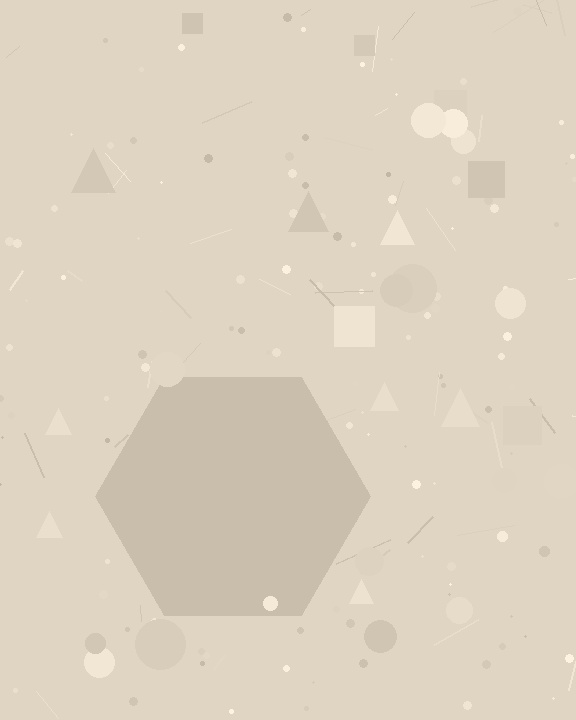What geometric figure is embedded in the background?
A hexagon is embedded in the background.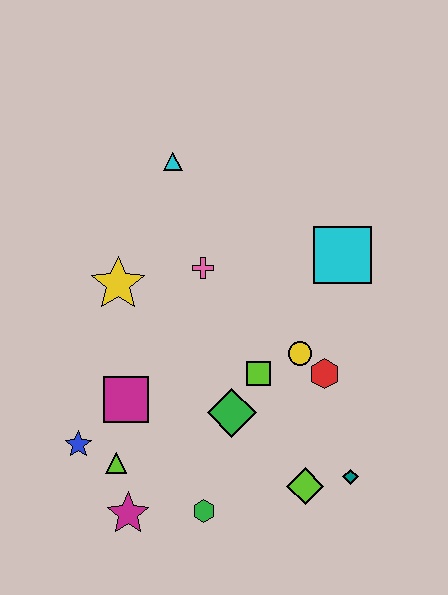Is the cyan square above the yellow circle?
Yes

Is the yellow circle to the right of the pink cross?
Yes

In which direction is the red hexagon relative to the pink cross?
The red hexagon is to the right of the pink cross.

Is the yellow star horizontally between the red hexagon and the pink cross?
No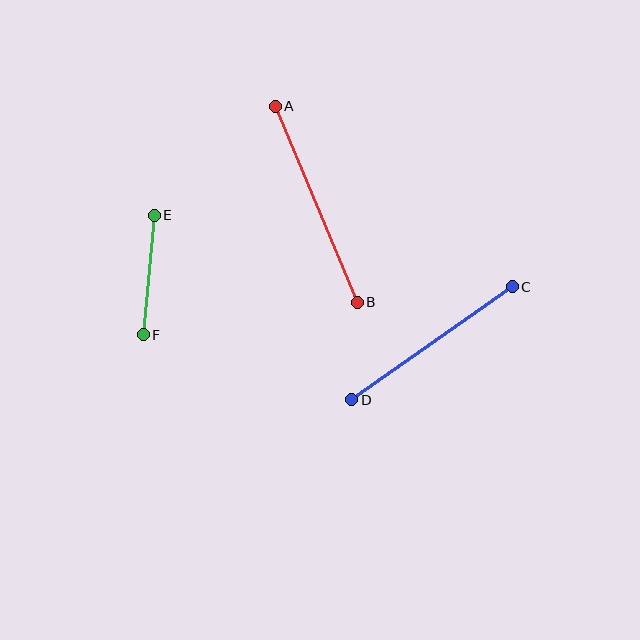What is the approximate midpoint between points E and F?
The midpoint is at approximately (149, 275) pixels.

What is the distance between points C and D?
The distance is approximately 197 pixels.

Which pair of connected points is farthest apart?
Points A and B are farthest apart.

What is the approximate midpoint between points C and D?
The midpoint is at approximately (432, 343) pixels.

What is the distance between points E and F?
The distance is approximately 120 pixels.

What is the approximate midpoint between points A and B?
The midpoint is at approximately (316, 204) pixels.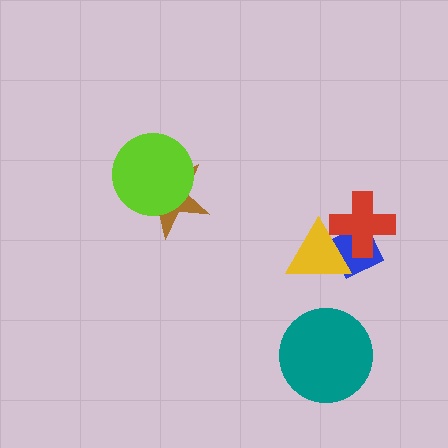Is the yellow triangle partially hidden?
No, no other shape covers it.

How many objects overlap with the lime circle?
1 object overlaps with the lime circle.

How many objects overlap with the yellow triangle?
2 objects overlap with the yellow triangle.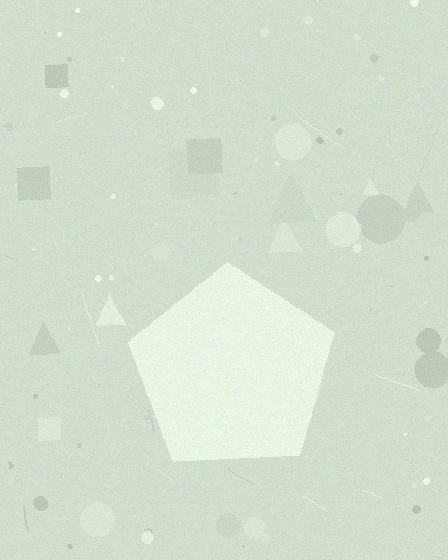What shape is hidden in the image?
A pentagon is hidden in the image.